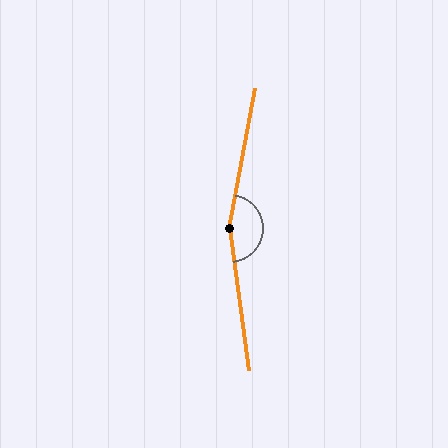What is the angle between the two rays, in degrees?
Approximately 162 degrees.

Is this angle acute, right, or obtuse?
It is obtuse.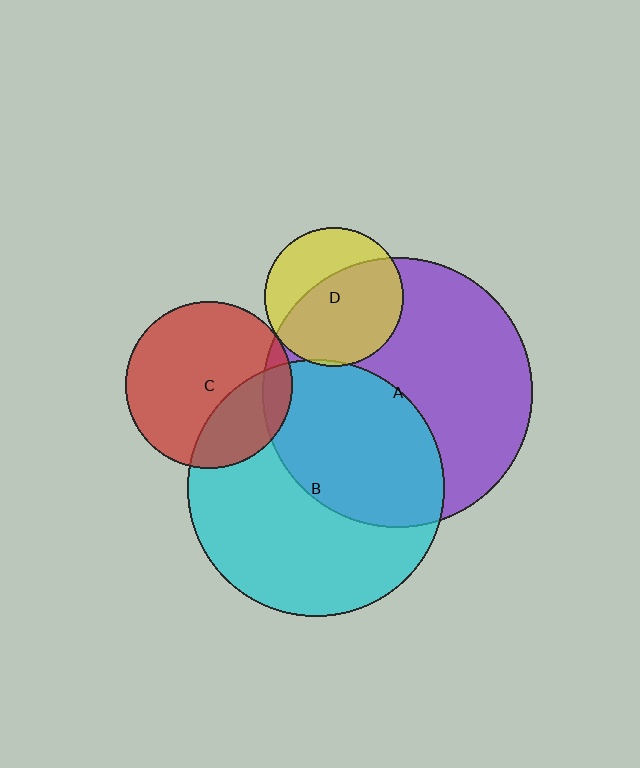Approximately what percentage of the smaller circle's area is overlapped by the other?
Approximately 5%.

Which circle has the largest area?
Circle A (purple).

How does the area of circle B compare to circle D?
Approximately 3.5 times.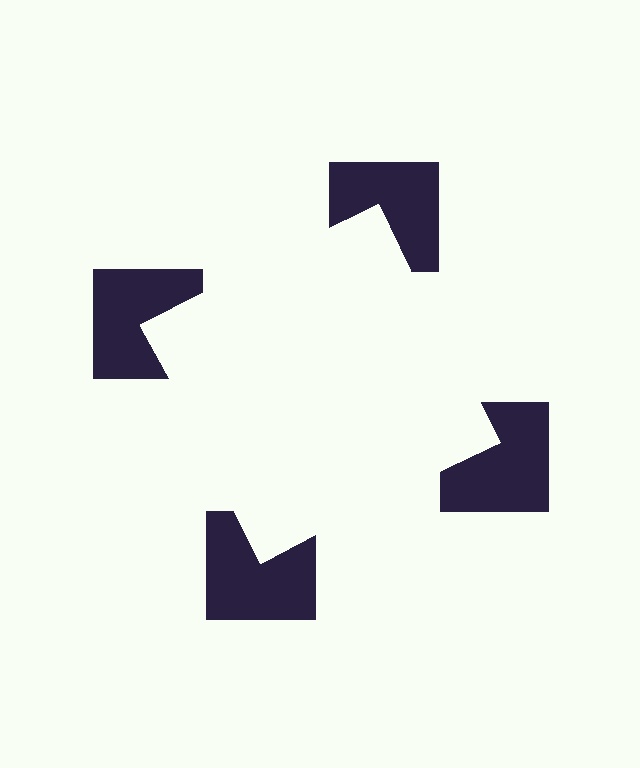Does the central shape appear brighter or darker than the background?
It typically appears slightly brighter than the background, even though no actual brightness change is drawn.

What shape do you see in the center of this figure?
An illusory square — its edges are inferred from the aligned wedge cuts in the notched squares, not physically drawn.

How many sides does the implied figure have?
4 sides.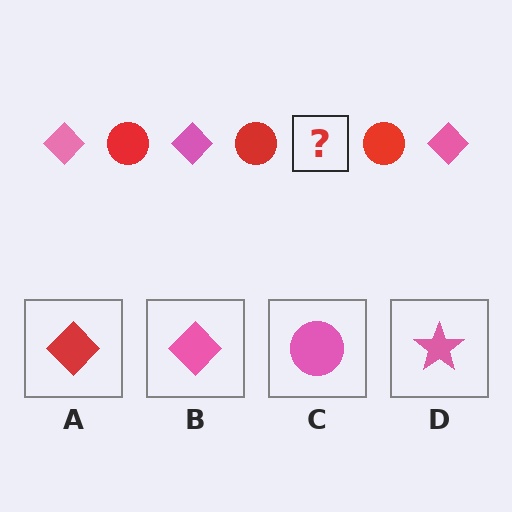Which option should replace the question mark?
Option B.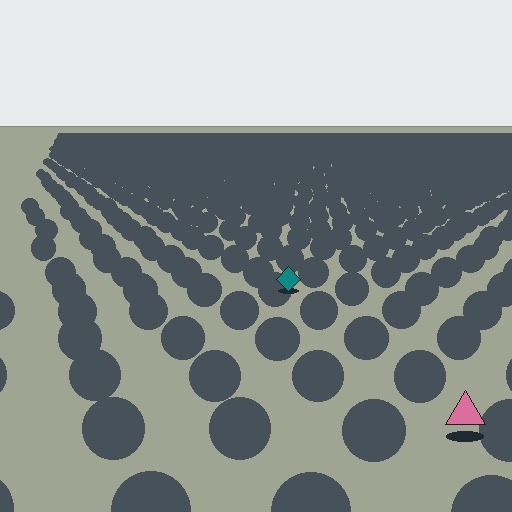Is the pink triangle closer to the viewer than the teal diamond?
Yes. The pink triangle is closer — you can tell from the texture gradient: the ground texture is coarser near it.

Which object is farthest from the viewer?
The teal diamond is farthest from the viewer. It appears smaller and the ground texture around it is denser.